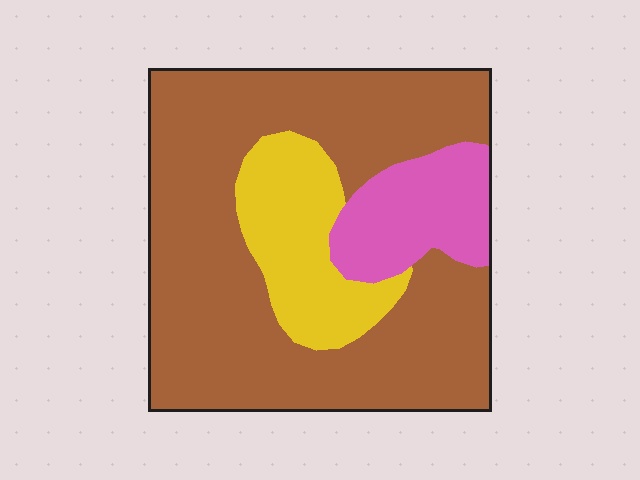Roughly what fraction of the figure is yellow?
Yellow takes up between a sixth and a third of the figure.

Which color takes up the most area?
Brown, at roughly 70%.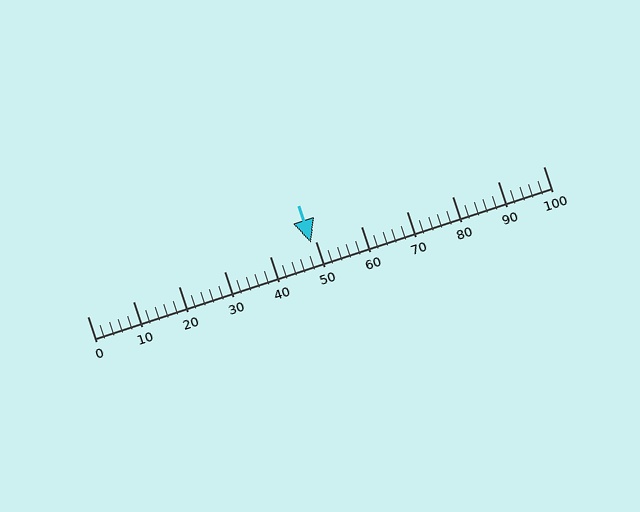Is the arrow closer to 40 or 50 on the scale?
The arrow is closer to 50.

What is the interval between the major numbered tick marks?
The major tick marks are spaced 10 units apart.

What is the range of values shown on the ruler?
The ruler shows values from 0 to 100.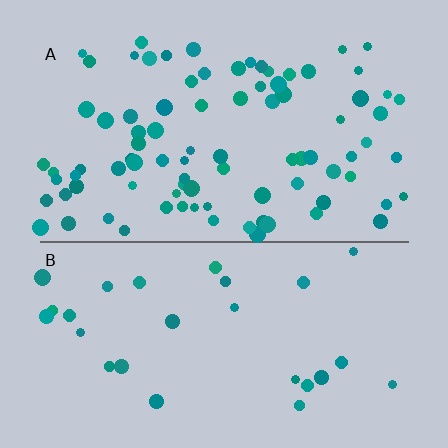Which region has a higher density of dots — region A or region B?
A (the top).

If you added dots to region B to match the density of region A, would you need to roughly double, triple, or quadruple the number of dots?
Approximately triple.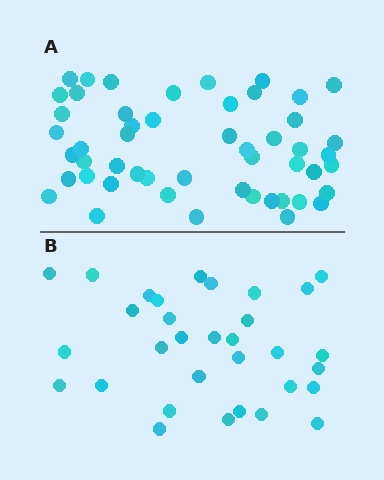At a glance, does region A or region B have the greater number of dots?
Region A (the top region) has more dots.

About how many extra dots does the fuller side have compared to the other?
Region A has approximately 20 more dots than region B.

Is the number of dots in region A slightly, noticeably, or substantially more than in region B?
Region A has substantially more. The ratio is roughly 1.6 to 1.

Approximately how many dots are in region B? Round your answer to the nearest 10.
About 30 dots. (The exact count is 32, which rounds to 30.)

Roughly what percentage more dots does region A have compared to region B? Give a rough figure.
About 60% more.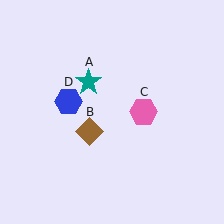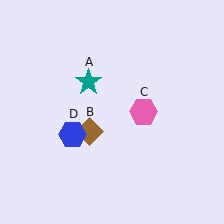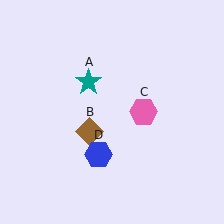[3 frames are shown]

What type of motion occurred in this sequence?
The blue hexagon (object D) rotated counterclockwise around the center of the scene.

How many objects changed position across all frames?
1 object changed position: blue hexagon (object D).